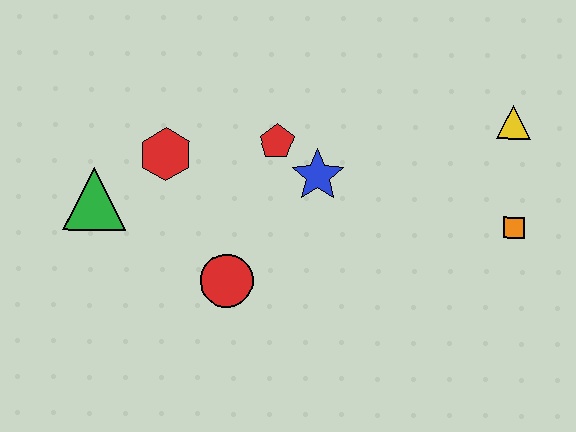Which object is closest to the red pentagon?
The blue star is closest to the red pentagon.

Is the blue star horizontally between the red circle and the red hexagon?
No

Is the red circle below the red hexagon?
Yes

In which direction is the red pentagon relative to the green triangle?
The red pentagon is to the right of the green triangle.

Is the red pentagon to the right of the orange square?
No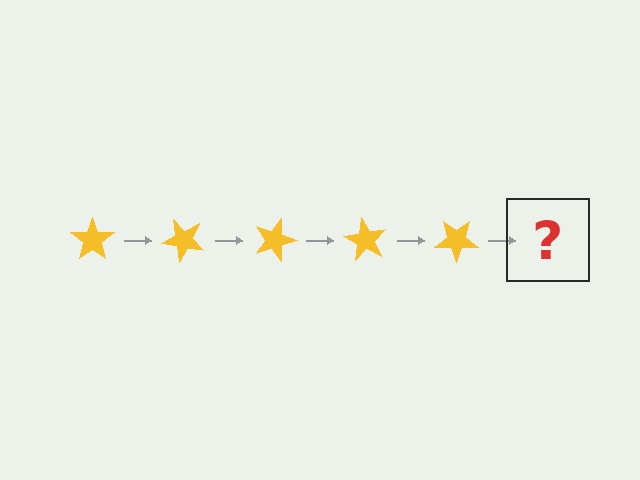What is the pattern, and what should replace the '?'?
The pattern is that the star rotates 45 degrees each step. The '?' should be a yellow star rotated 225 degrees.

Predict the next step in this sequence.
The next step is a yellow star rotated 225 degrees.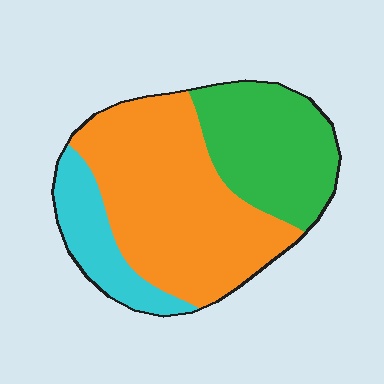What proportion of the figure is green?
Green takes up about one third (1/3) of the figure.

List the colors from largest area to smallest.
From largest to smallest: orange, green, cyan.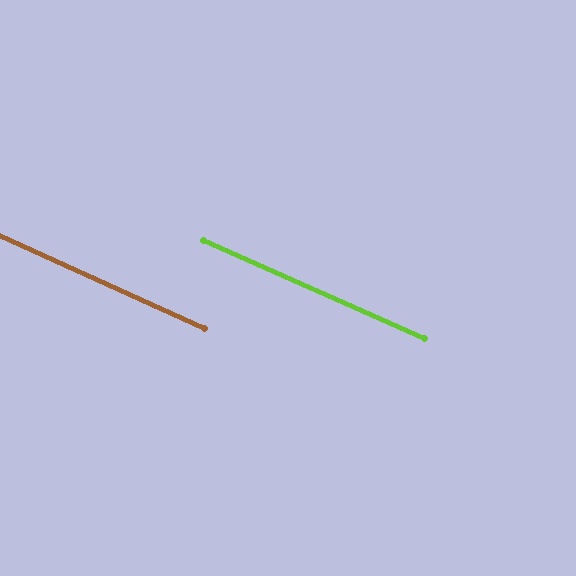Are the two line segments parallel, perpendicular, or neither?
Parallel — their directions differ by only 0.1°.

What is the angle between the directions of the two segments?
Approximately 0 degrees.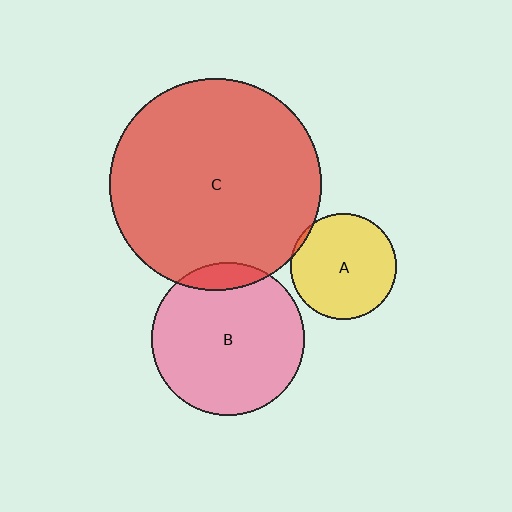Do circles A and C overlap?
Yes.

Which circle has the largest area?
Circle C (red).